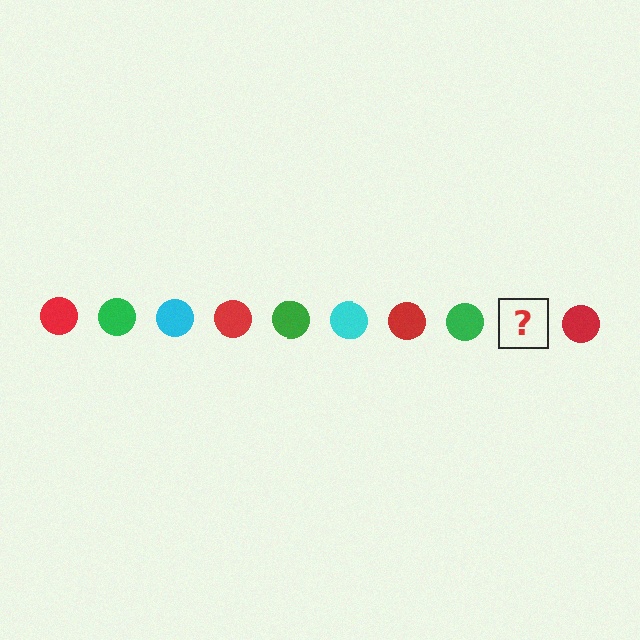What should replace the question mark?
The question mark should be replaced with a cyan circle.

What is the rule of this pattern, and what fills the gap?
The rule is that the pattern cycles through red, green, cyan circles. The gap should be filled with a cyan circle.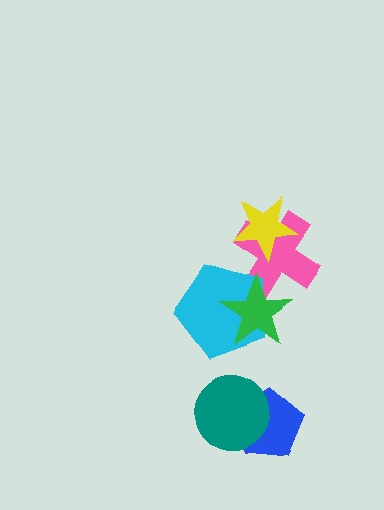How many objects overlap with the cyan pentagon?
2 objects overlap with the cyan pentagon.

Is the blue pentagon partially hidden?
Yes, it is partially covered by another shape.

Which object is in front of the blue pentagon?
The teal circle is in front of the blue pentagon.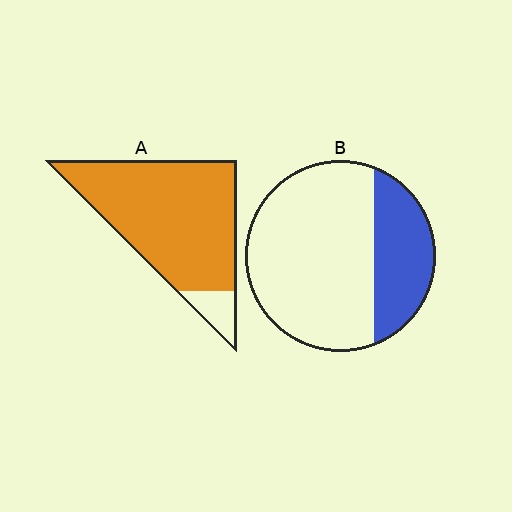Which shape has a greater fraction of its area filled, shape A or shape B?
Shape A.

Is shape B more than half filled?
No.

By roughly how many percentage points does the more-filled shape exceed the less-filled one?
By roughly 60 percentage points (A over B).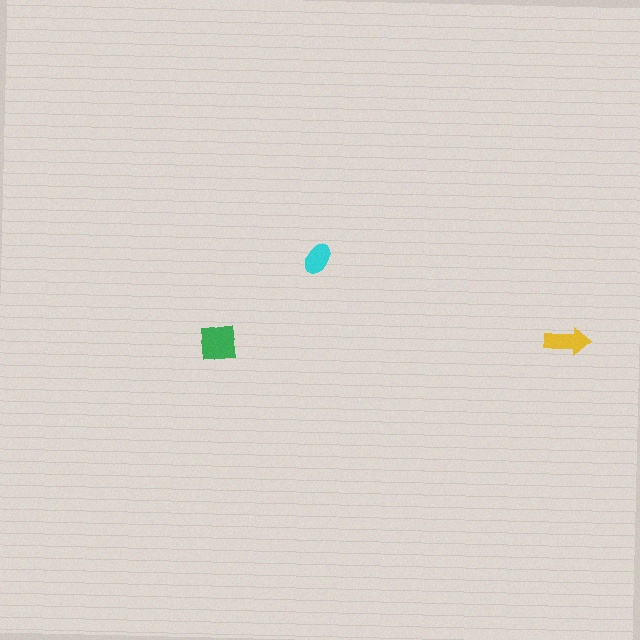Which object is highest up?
The cyan ellipse is topmost.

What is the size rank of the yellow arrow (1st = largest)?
2nd.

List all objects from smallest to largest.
The cyan ellipse, the yellow arrow, the green square.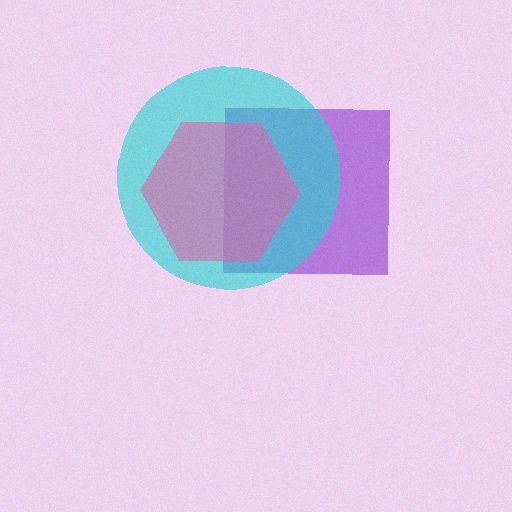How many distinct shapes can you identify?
There are 3 distinct shapes: a purple square, a cyan circle, a pink hexagon.